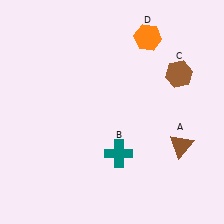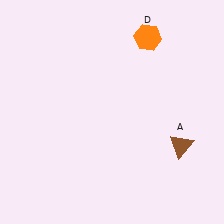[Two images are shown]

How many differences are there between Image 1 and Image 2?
There are 2 differences between the two images.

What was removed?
The teal cross (B), the brown hexagon (C) were removed in Image 2.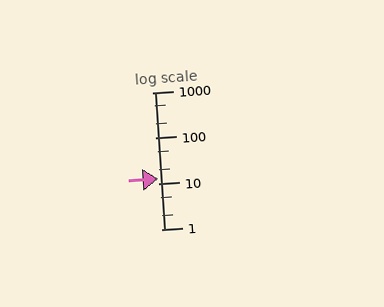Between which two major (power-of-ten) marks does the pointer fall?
The pointer is between 10 and 100.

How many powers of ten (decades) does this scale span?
The scale spans 3 decades, from 1 to 1000.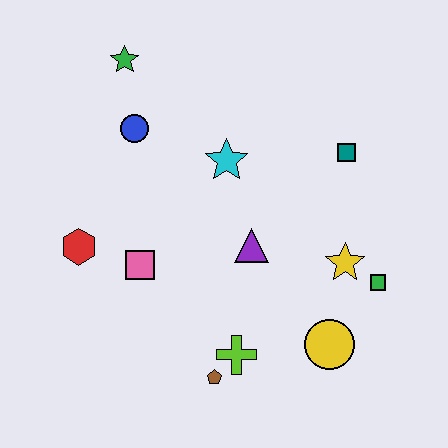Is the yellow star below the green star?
Yes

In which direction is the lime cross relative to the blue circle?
The lime cross is below the blue circle.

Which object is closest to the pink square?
The red hexagon is closest to the pink square.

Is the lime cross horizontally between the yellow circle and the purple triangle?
No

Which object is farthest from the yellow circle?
The green star is farthest from the yellow circle.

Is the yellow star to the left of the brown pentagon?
No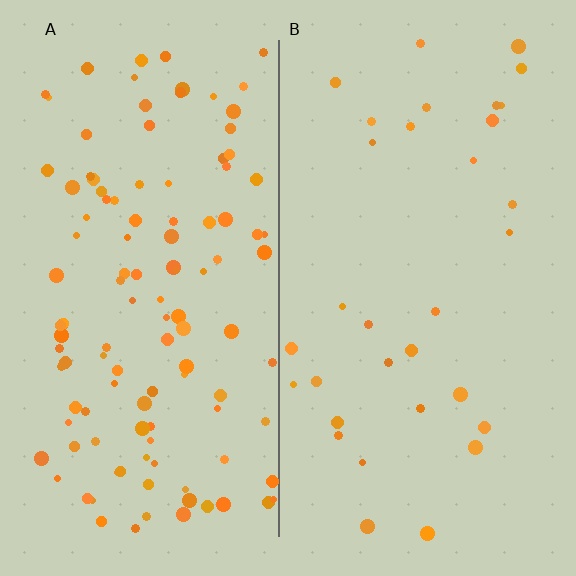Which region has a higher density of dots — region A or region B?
A (the left).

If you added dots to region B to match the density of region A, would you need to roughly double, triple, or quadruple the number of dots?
Approximately quadruple.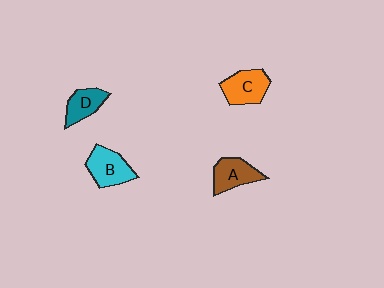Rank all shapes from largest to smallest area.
From largest to smallest: B (cyan), C (orange), A (brown), D (teal).